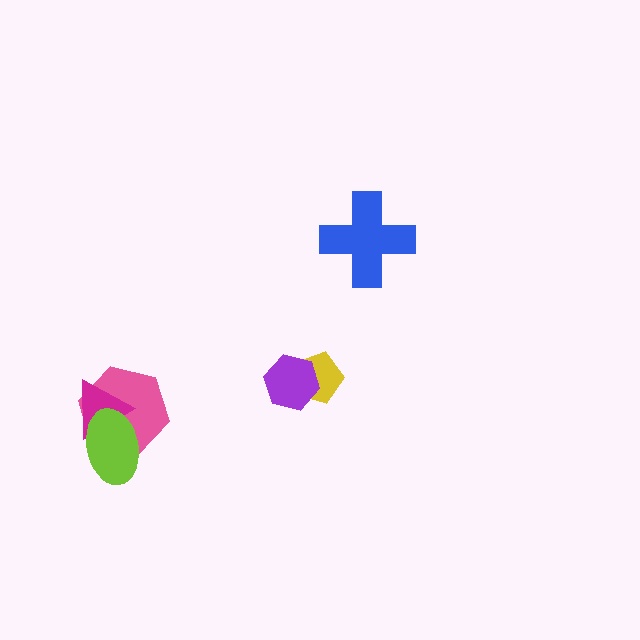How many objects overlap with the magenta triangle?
2 objects overlap with the magenta triangle.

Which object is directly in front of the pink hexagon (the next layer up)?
The magenta triangle is directly in front of the pink hexagon.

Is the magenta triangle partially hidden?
Yes, it is partially covered by another shape.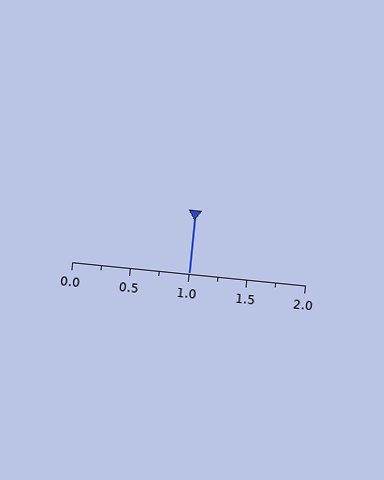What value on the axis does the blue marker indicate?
The marker indicates approximately 1.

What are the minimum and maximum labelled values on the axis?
The axis runs from 0.0 to 2.0.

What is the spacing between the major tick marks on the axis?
The major ticks are spaced 0.5 apart.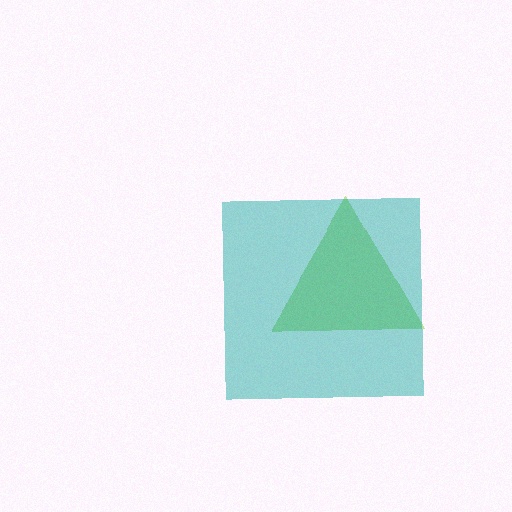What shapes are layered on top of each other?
The layered shapes are: a lime triangle, a teal square.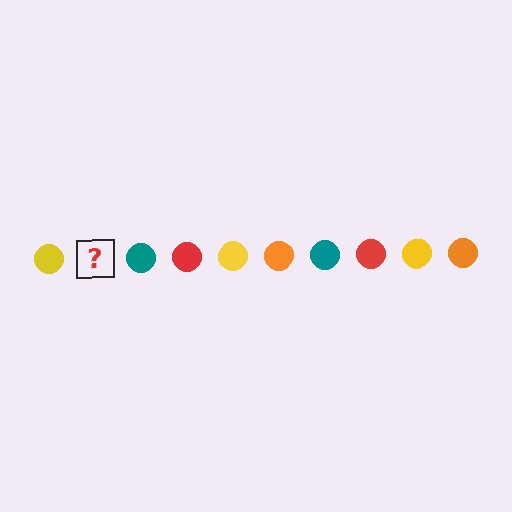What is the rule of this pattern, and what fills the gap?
The rule is that the pattern cycles through yellow, orange, teal, red circles. The gap should be filled with an orange circle.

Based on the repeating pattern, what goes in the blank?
The blank should be an orange circle.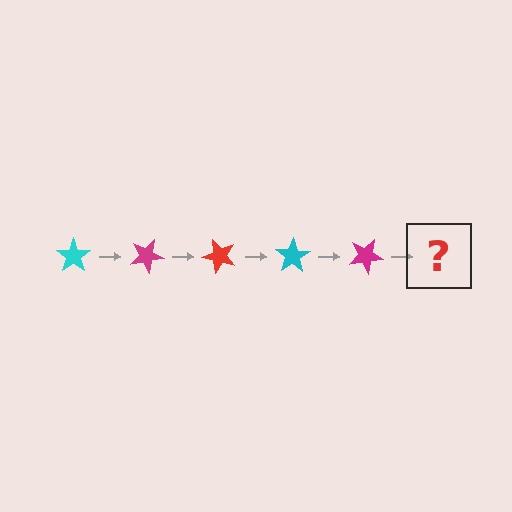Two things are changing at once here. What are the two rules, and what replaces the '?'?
The two rules are that it rotates 25 degrees each step and the color cycles through cyan, magenta, and red. The '?' should be a red star, rotated 125 degrees from the start.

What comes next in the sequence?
The next element should be a red star, rotated 125 degrees from the start.